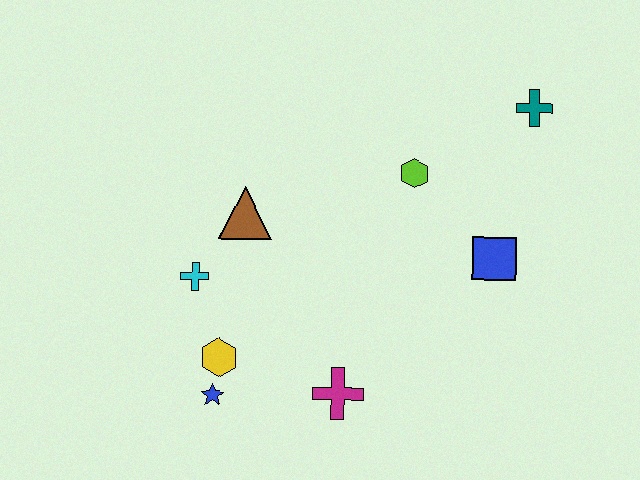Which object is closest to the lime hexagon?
The blue square is closest to the lime hexagon.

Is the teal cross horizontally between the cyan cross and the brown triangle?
No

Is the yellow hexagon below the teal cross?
Yes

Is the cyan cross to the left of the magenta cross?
Yes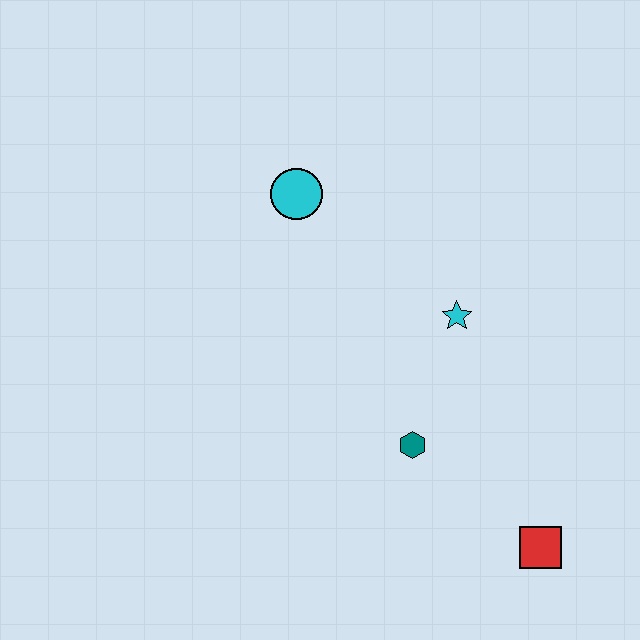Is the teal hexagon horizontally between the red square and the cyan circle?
Yes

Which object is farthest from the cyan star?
The red square is farthest from the cyan star.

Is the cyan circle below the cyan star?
No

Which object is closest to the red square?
The teal hexagon is closest to the red square.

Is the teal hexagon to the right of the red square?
No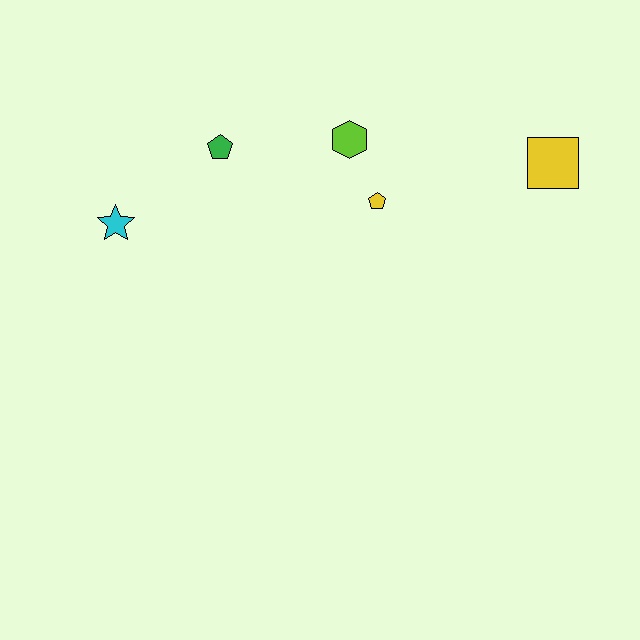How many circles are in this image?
There are no circles.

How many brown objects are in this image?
There are no brown objects.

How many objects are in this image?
There are 5 objects.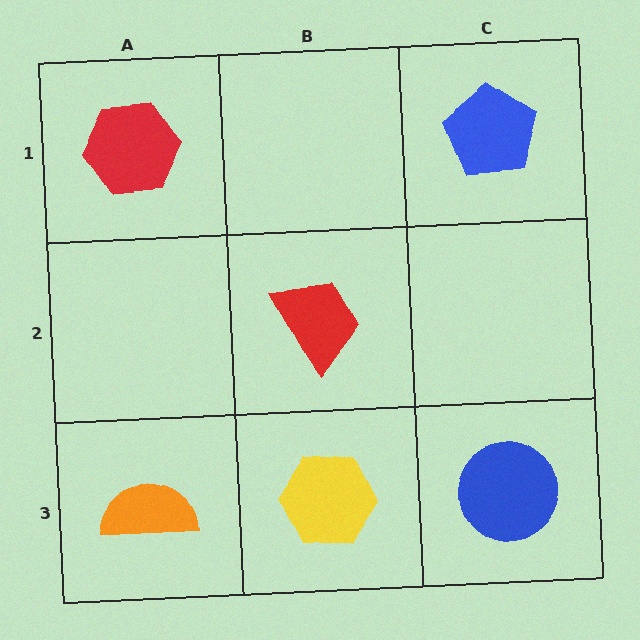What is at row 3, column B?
A yellow hexagon.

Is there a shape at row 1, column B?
No, that cell is empty.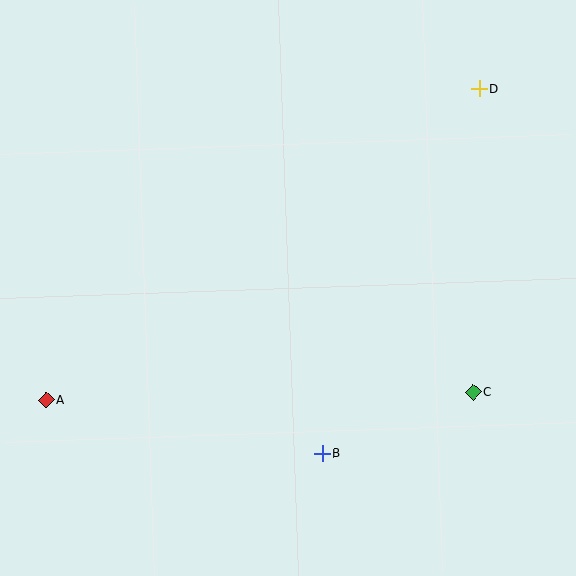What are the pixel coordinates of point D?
Point D is at (480, 89).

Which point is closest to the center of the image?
Point B at (322, 454) is closest to the center.